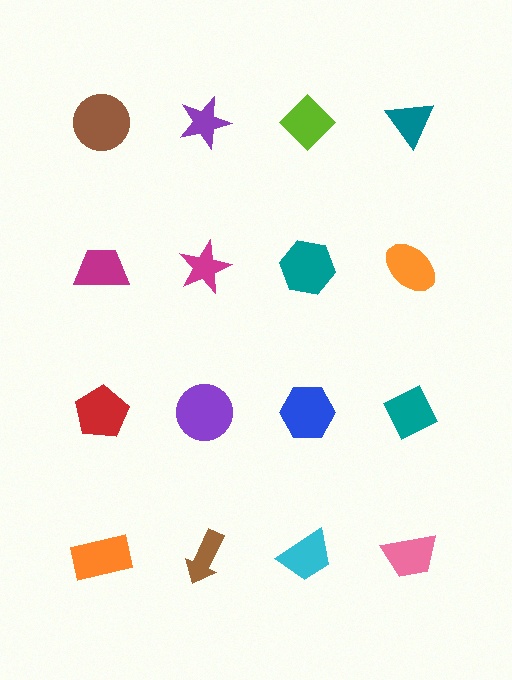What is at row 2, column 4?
An orange ellipse.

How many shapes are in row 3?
4 shapes.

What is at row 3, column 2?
A purple circle.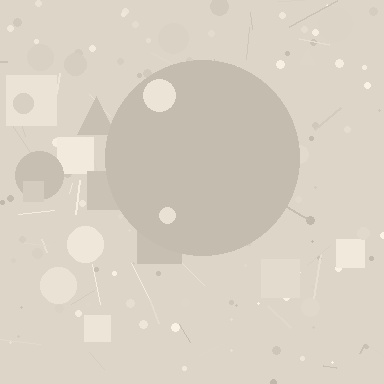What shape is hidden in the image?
A circle is hidden in the image.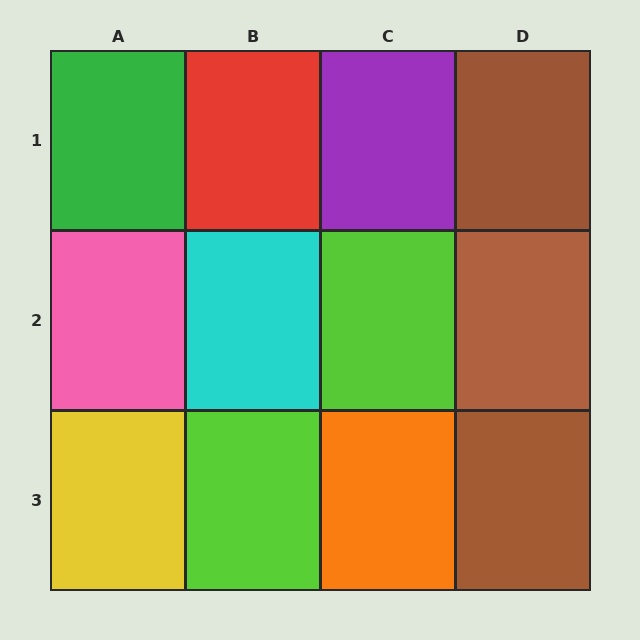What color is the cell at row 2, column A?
Pink.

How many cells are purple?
1 cell is purple.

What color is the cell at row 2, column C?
Lime.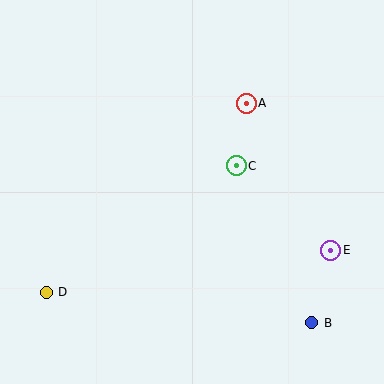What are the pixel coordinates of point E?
Point E is at (331, 250).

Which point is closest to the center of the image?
Point C at (236, 166) is closest to the center.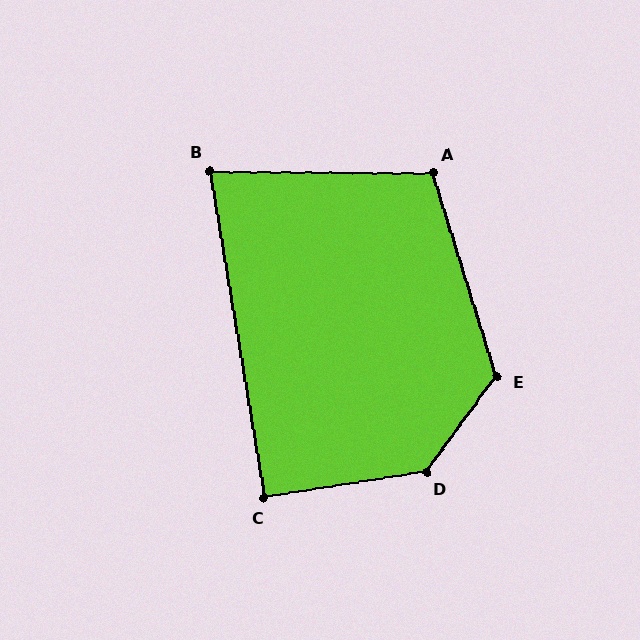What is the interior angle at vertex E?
Approximately 126 degrees (obtuse).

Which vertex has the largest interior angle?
D, at approximately 135 degrees.